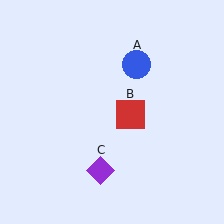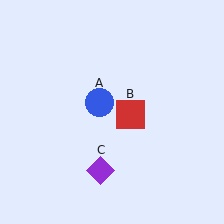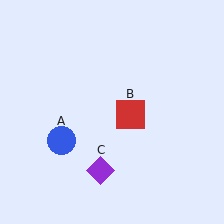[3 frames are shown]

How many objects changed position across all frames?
1 object changed position: blue circle (object A).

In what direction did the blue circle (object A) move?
The blue circle (object A) moved down and to the left.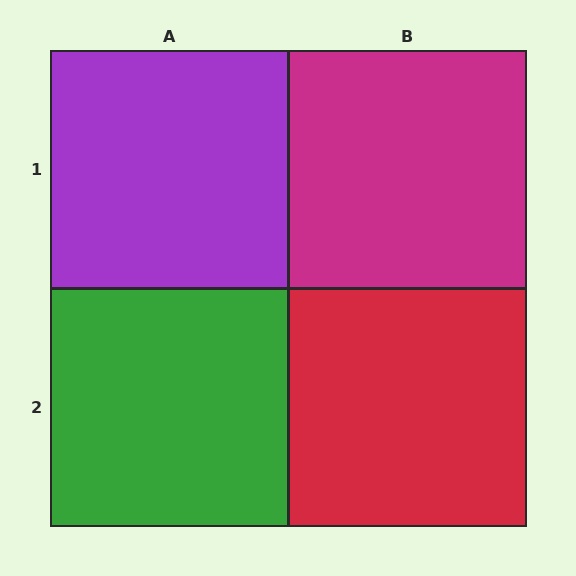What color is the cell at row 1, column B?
Magenta.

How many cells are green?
1 cell is green.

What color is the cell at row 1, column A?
Purple.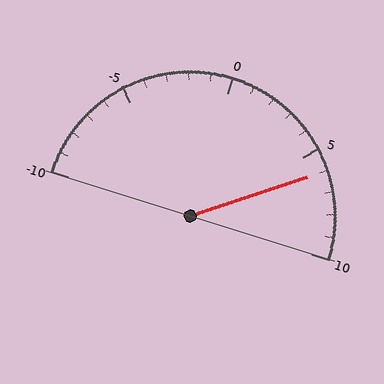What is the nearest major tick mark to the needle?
The nearest major tick mark is 5.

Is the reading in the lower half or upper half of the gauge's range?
The reading is in the upper half of the range (-10 to 10).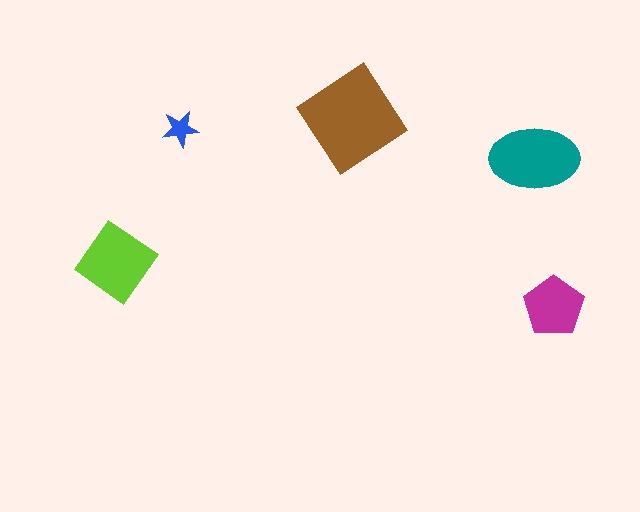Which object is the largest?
The brown diamond.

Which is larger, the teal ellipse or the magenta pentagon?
The teal ellipse.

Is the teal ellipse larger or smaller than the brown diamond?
Smaller.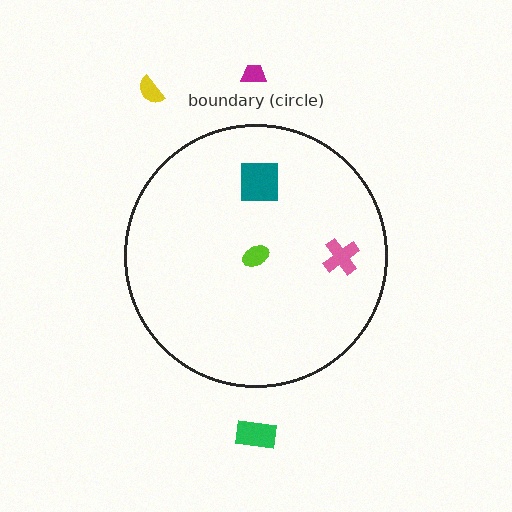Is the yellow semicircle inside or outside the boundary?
Outside.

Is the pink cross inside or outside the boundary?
Inside.